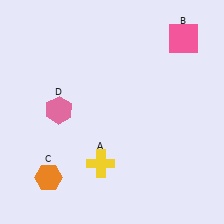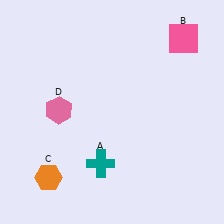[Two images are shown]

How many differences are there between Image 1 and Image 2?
There is 1 difference between the two images.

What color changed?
The cross (A) changed from yellow in Image 1 to teal in Image 2.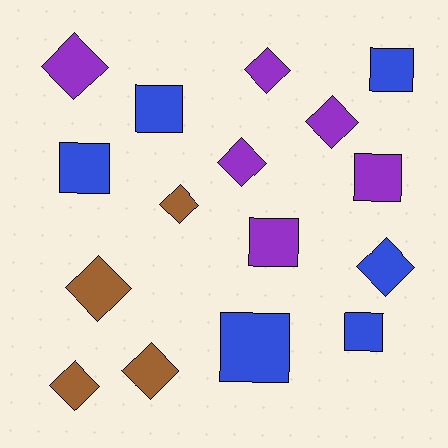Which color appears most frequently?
Purple, with 6 objects.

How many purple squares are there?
There are 2 purple squares.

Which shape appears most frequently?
Diamond, with 9 objects.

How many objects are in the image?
There are 16 objects.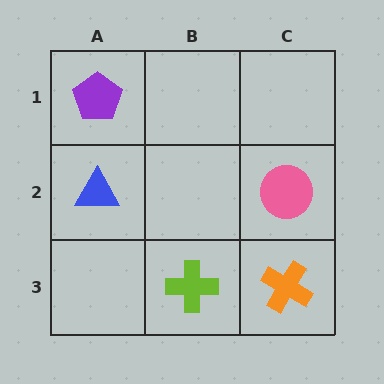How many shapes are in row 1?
1 shape.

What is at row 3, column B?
A lime cross.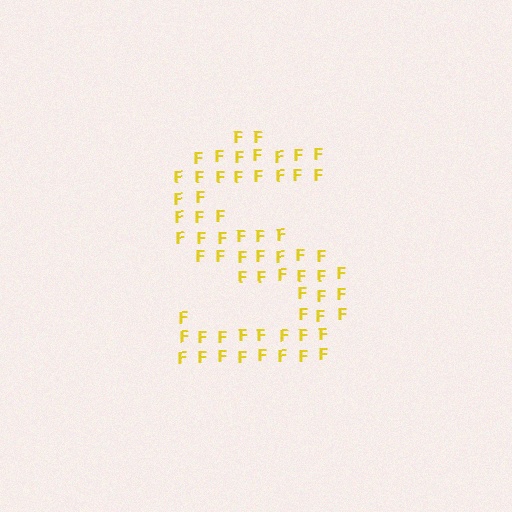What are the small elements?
The small elements are letter F's.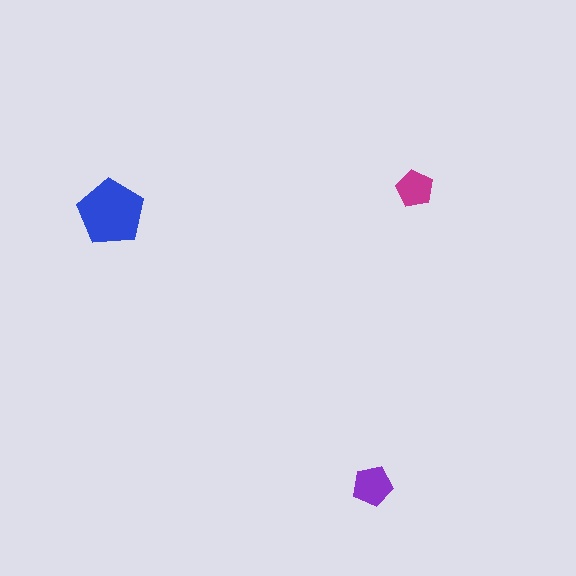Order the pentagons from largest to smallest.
the blue one, the purple one, the magenta one.